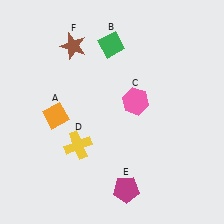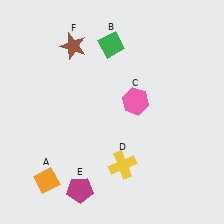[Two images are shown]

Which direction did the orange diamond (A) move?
The orange diamond (A) moved down.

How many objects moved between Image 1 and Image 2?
3 objects moved between the two images.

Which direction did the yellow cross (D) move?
The yellow cross (D) moved right.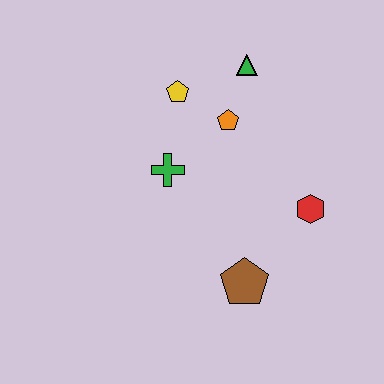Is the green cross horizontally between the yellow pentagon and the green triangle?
No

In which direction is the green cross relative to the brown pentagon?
The green cross is above the brown pentagon.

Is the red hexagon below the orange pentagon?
Yes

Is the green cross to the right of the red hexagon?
No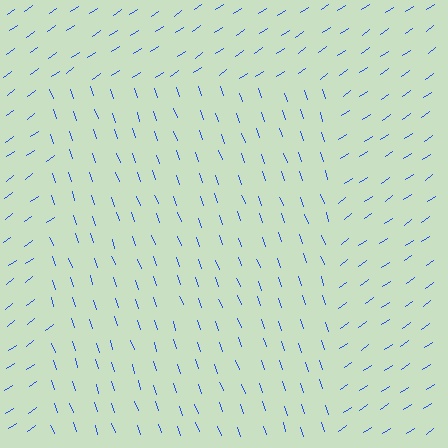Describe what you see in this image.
The image is filled with small blue line segments. A rectangle region in the image has lines oriented differently from the surrounding lines, creating a visible texture boundary.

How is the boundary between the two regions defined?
The boundary is defined purely by a change in line orientation (approximately 74 degrees difference). All lines are the same color and thickness.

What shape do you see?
I see a rectangle.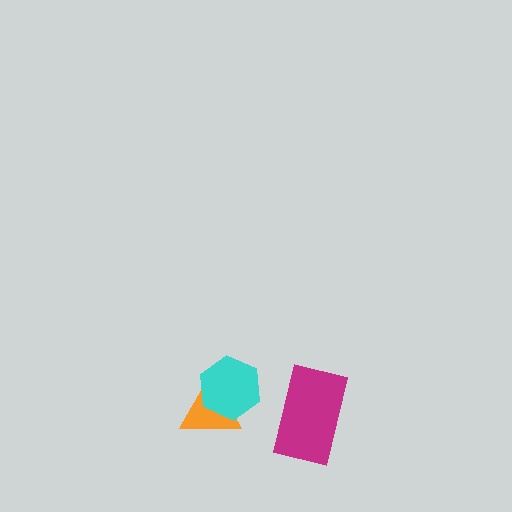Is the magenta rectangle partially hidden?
No, no other shape covers it.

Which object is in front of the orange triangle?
The cyan hexagon is in front of the orange triangle.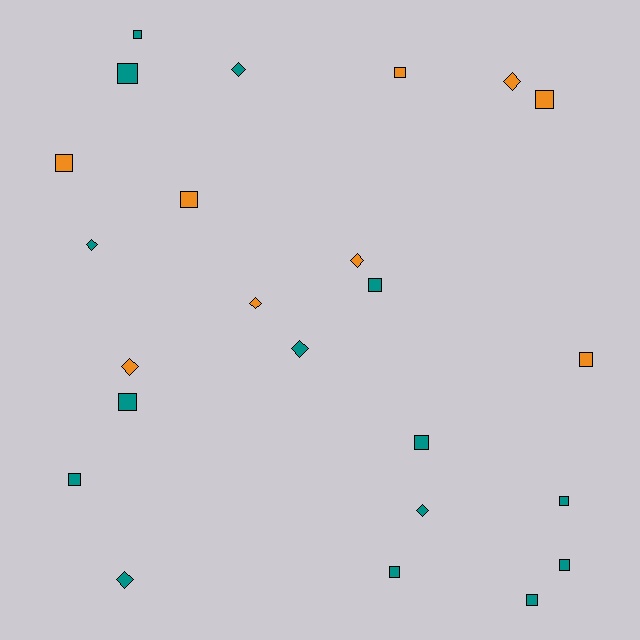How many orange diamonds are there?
There are 4 orange diamonds.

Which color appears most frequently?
Teal, with 15 objects.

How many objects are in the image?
There are 24 objects.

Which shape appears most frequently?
Square, with 15 objects.